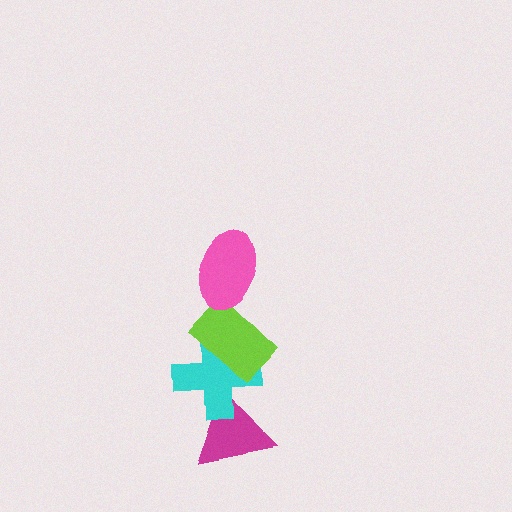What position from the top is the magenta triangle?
The magenta triangle is 4th from the top.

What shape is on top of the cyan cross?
The lime rectangle is on top of the cyan cross.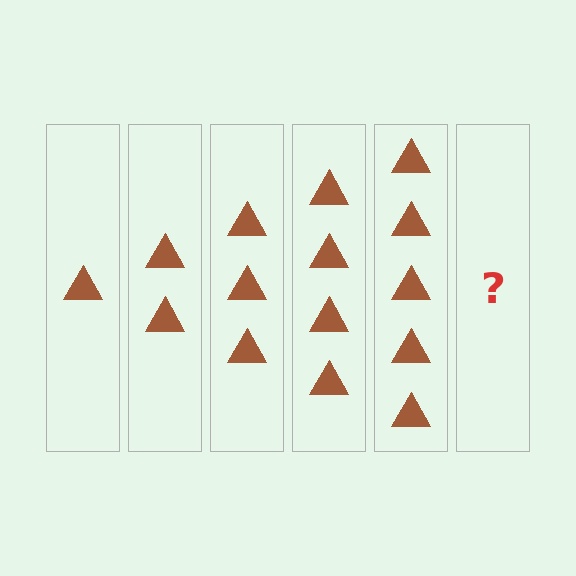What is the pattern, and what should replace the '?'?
The pattern is that each step adds one more triangle. The '?' should be 6 triangles.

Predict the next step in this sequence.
The next step is 6 triangles.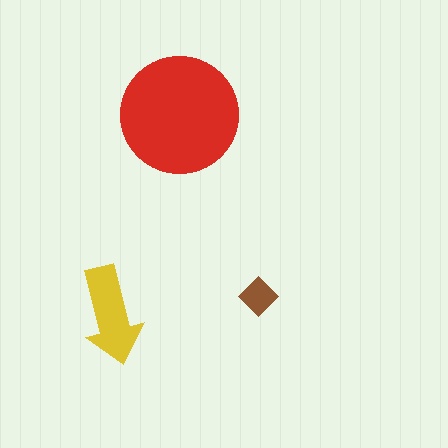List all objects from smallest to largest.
The brown diamond, the yellow arrow, the red circle.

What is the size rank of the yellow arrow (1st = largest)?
2nd.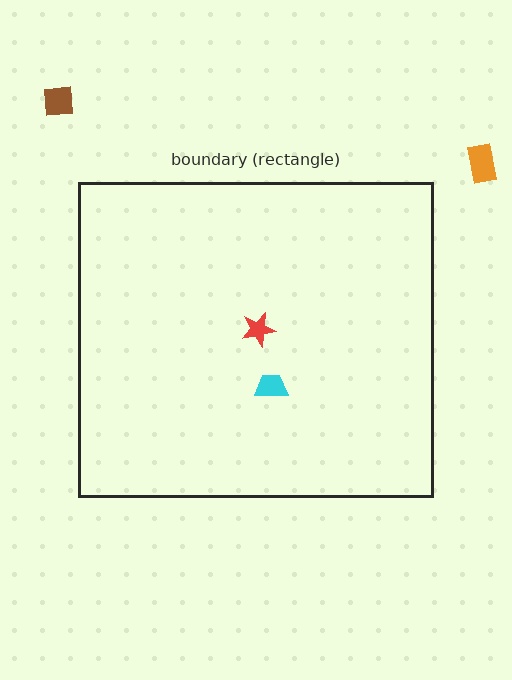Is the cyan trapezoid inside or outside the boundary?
Inside.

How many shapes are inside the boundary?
2 inside, 2 outside.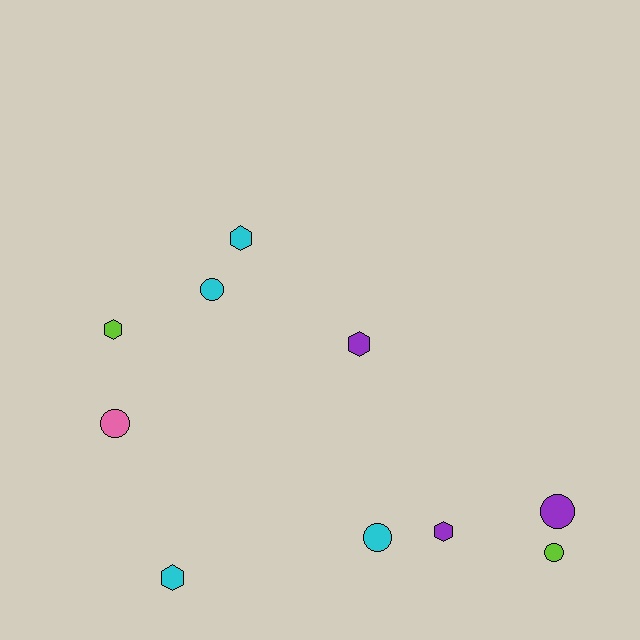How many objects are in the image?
There are 10 objects.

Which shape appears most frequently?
Circle, with 5 objects.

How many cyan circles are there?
There are 2 cyan circles.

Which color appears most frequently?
Cyan, with 4 objects.